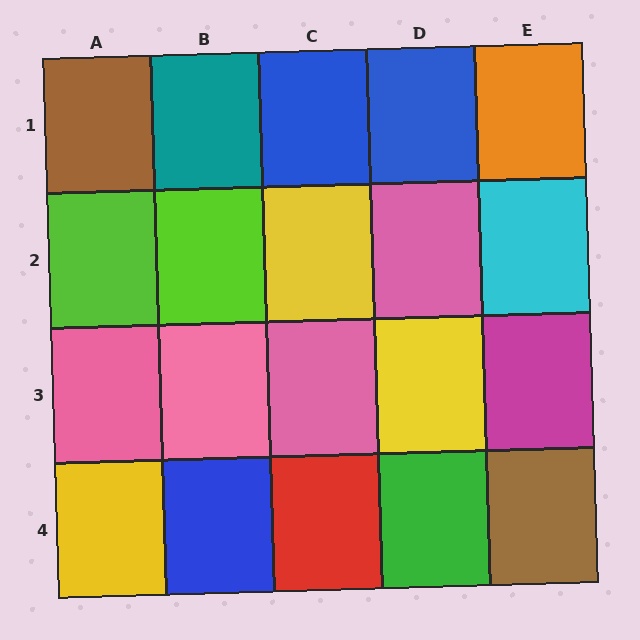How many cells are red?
1 cell is red.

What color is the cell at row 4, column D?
Green.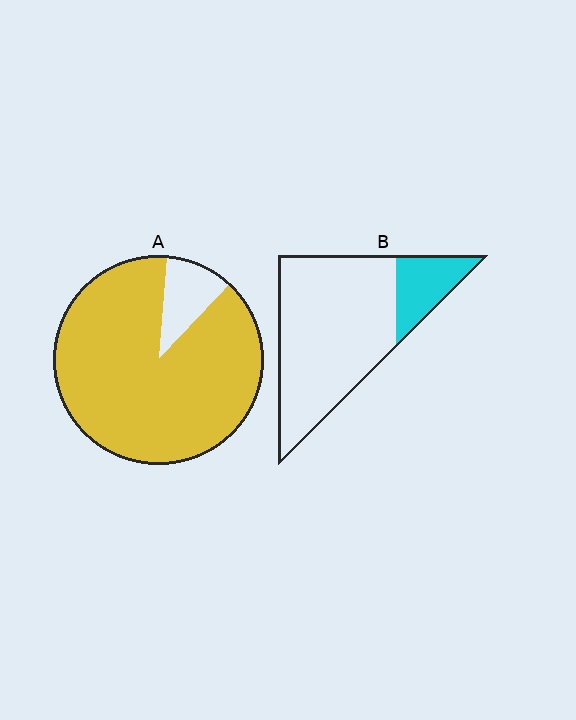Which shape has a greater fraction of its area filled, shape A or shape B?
Shape A.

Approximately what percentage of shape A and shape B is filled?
A is approximately 90% and B is approximately 20%.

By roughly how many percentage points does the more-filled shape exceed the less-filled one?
By roughly 70 percentage points (A over B).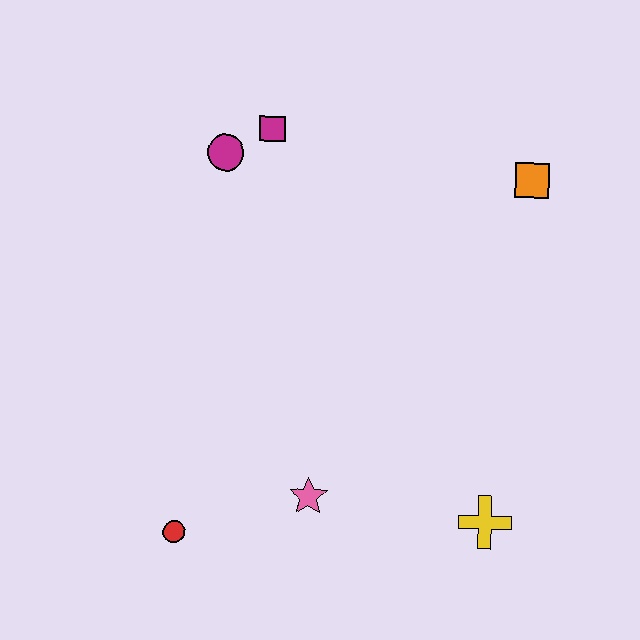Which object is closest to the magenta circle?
The magenta square is closest to the magenta circle.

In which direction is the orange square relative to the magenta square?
The orange square is to the right of the magenta square.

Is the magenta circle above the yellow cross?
Yes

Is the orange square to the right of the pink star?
Yes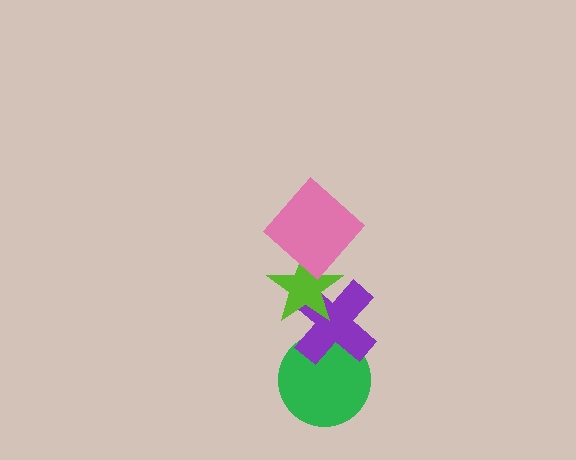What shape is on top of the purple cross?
The lime star is on top of the purple cross.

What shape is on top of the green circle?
The purple cross is on top of the green circle.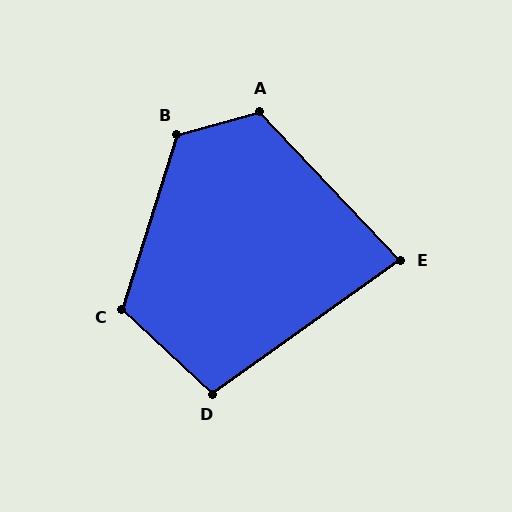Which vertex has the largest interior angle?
B, at approximately 123 degrees.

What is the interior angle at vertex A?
Approximately 118 degrees (obtuse).